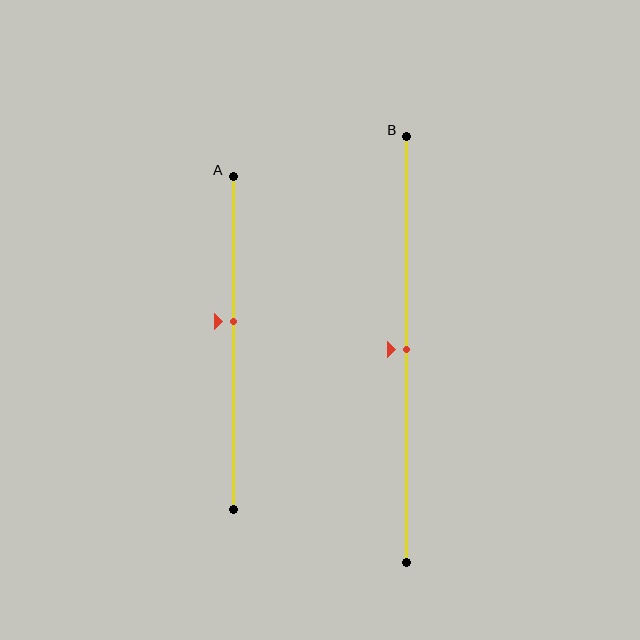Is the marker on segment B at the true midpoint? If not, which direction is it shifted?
Yes, the marker on segment B is at the true midpoint.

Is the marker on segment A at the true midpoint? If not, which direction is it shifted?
No, the marker on segment A is shifted upward by about 6% of the segment length.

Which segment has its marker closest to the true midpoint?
Segment B has its marker closest to the true midpoint.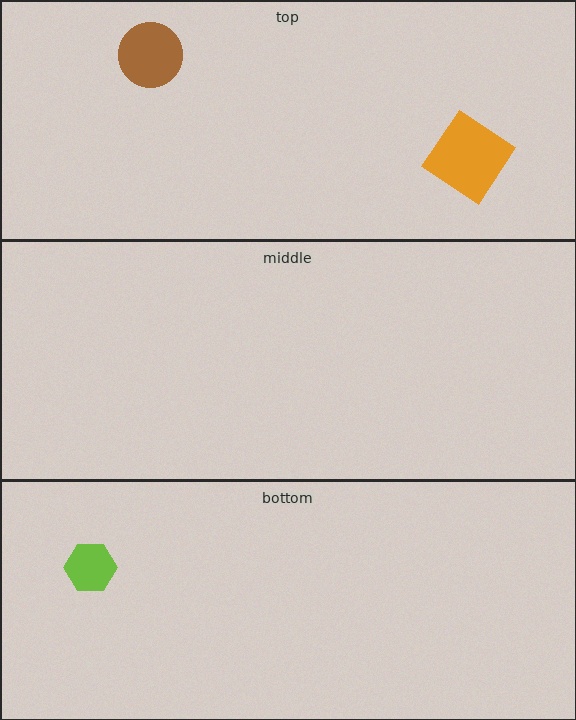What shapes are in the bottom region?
The lime hexagon.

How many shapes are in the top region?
2.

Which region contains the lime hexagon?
The bottom region.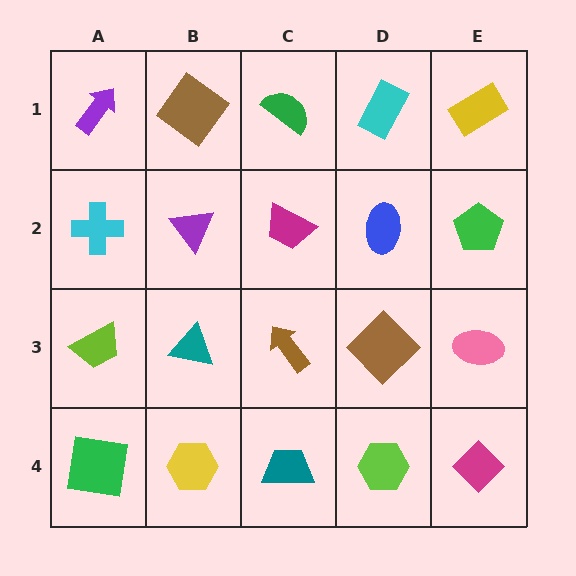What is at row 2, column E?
A green pentagon.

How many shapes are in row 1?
5 shapes.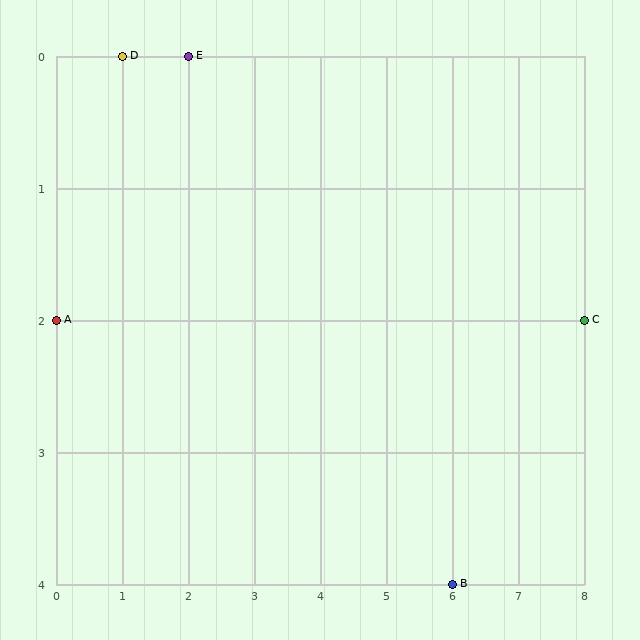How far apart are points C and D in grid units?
Points C and D are 7 columns and 2 rows apart (about 7.3 grid units diagonally).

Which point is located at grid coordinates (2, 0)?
Point E is at (2, 0).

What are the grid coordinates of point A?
Point A is at grid coordinates (0, 2).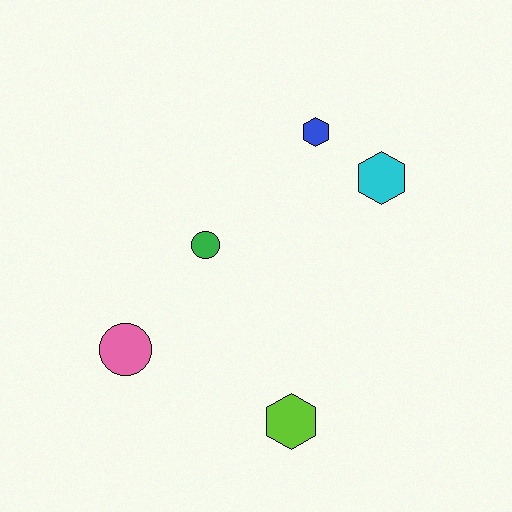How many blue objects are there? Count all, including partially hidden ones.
There is 1 blue object.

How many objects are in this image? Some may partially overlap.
There are 5 objects.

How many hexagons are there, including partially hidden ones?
There are 3 hexagons.